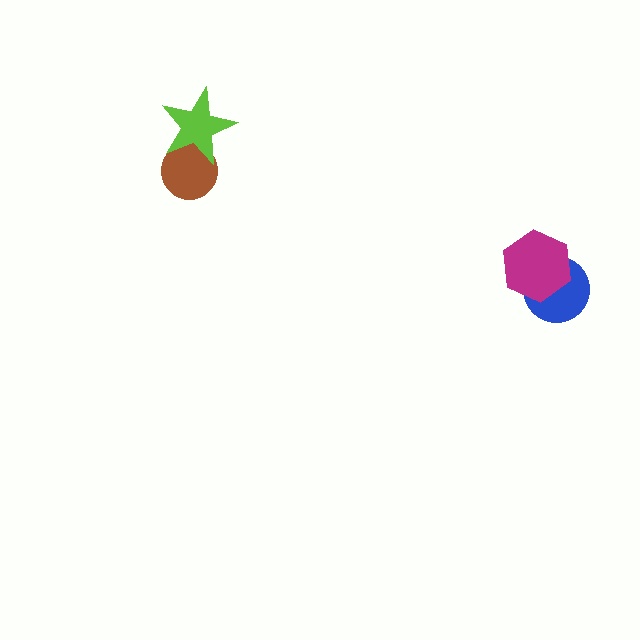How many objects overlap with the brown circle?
1 object overlaps with the brown circle.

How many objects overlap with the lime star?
1 object overlaps with the lime star.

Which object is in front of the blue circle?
The magenta hexagon is in front of the blue circle.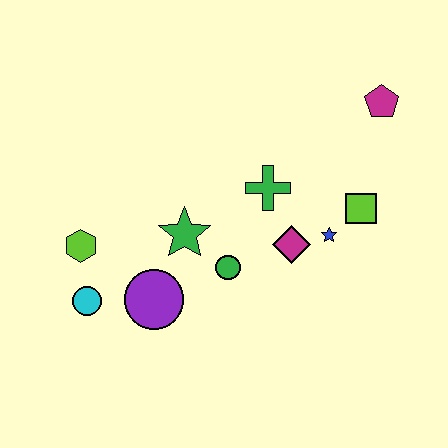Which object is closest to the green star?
The green circle is closest to the green star.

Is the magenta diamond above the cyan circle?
Yes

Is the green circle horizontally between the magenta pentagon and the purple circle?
Yes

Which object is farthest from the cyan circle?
The magenta pentagon is farthest from the cyan circle.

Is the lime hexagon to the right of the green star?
No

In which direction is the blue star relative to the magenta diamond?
The blue star is to the right of the magenta diamond.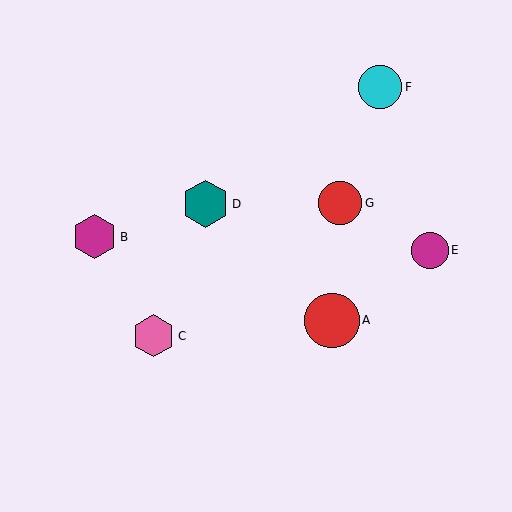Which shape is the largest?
The red circle (labeled A) is the largest.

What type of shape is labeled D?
Shape D is a teal hexagon.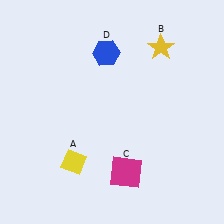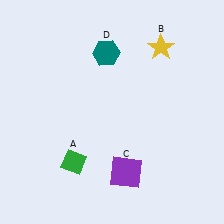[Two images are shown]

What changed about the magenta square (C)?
In Image 1, C is magenta. In Image 2, it changed to purple.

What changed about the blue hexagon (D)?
In Image 1, D is blue. In Image 2, it changed to teal.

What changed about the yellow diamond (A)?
In Image 1, A is yellow. In Image 2, it changed to green.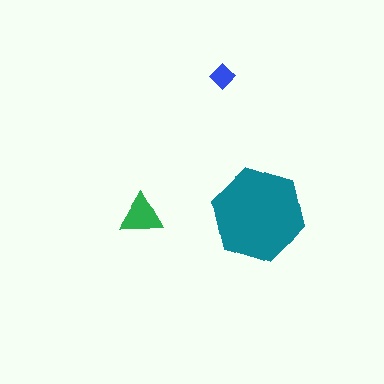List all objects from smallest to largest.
The blue diamond, the green triangle, the teal hexagon.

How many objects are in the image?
There are 3 objects in the image.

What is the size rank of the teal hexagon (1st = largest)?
1st.